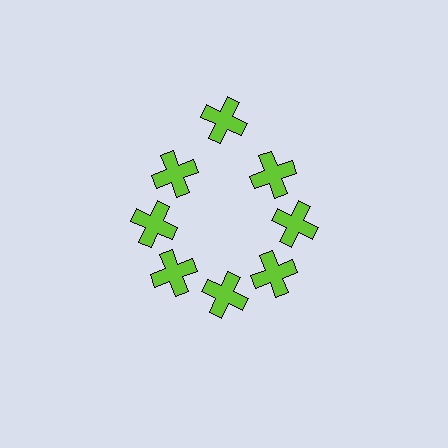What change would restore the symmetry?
The symmetry would be restored by moving it inward, back onto the ring so that all 8 crosses sit at equal angles and equal distance from the center.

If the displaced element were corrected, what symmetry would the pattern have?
It would have 8-fold rotational symmetry — the pattern would map onto itself every 45 degrees.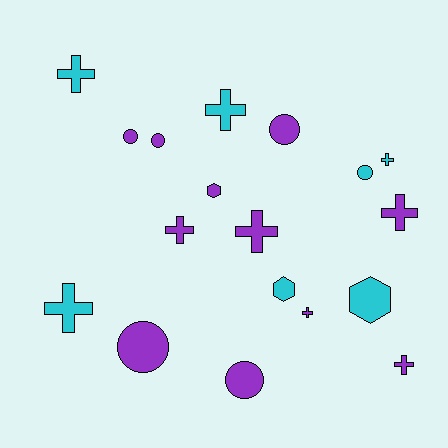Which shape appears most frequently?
Cross, with 9 objects.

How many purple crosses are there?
There are 5 purple crosses.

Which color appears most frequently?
Purple, with 11 objects.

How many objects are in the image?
There are 18 objects.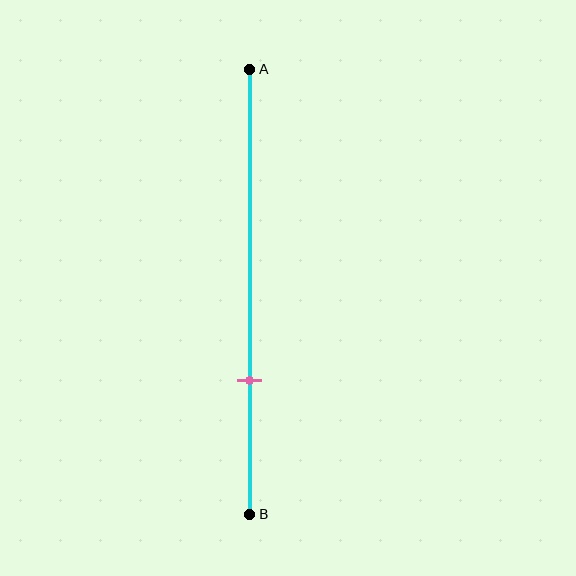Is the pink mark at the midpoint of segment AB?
No, the mark is at about 70% from A, not at the 50% midpoint.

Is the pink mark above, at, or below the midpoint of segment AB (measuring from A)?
The pink mark is below the midpoint of segment AB.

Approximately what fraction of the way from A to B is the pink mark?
The pink mark is approximately 70% of the way from A to B.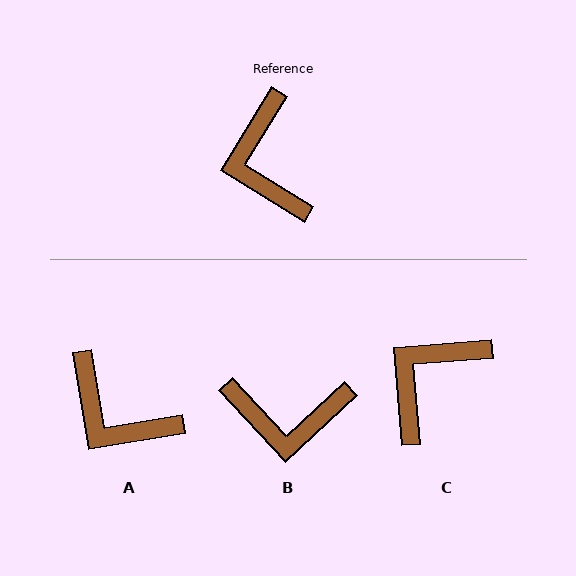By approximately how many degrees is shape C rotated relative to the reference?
Approximately 54 degrees clockwise.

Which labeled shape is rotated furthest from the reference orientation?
B, about 74 degrees away.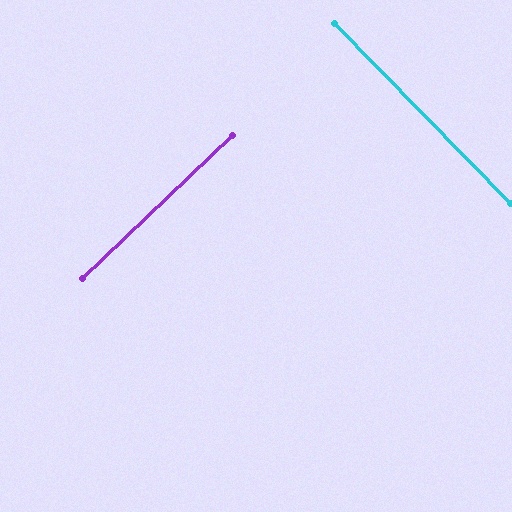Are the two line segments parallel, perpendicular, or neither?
Perpendicular — they meet at approximately 89°.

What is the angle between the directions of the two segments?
Approximately 89 degrees.